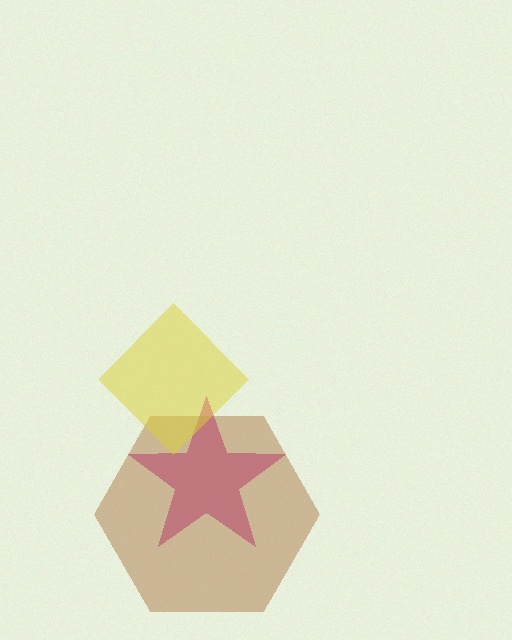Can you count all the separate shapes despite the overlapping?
Yes, there are 3 separate shapes.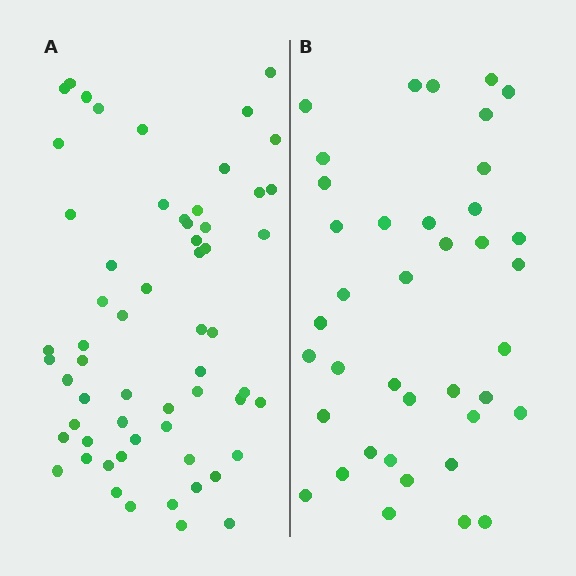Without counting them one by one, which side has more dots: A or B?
Region A (the left region) has more dots.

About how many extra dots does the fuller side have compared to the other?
Region A has approximately 20 more dots than region B.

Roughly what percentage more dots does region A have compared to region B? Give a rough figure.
About 55% more.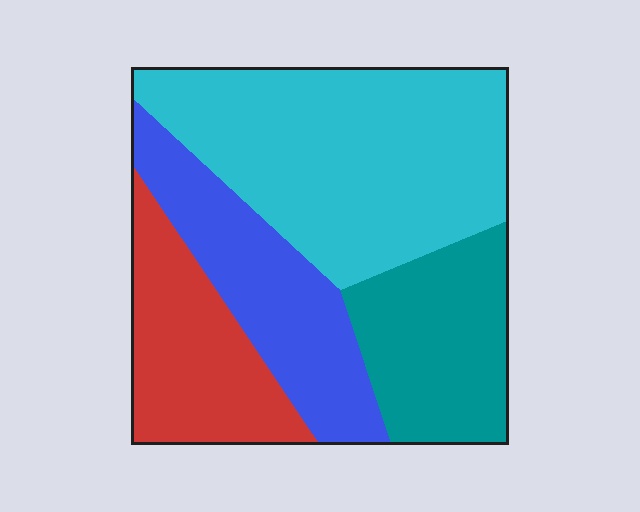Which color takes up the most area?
Cyan, at roughly 40%.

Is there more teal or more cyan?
Cyan.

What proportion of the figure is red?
Red covers 19% of the figure.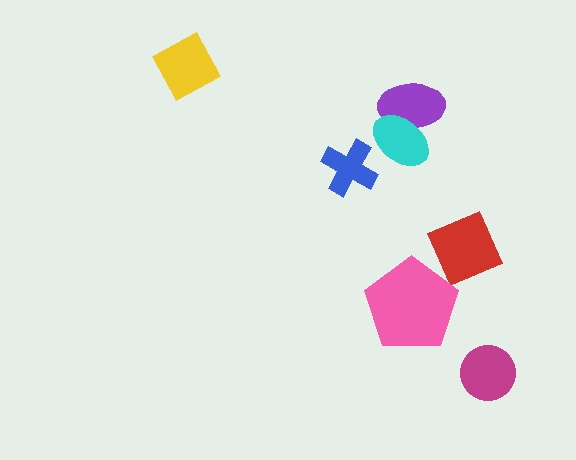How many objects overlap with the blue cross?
0 objects overlap with the blue cross.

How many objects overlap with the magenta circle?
0 objects overlap with the magenta circle.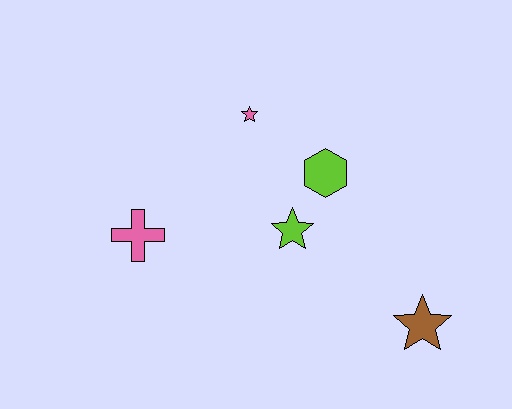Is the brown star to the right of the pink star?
Yes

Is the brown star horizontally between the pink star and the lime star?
No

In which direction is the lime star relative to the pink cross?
The lime star is to the right of the pink cross.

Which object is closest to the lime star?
The lime hexagon is closest to the lime star.